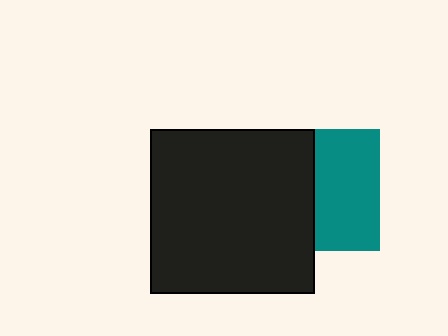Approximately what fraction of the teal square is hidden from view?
Roughly 48% of the teal square is hidden behind the black square.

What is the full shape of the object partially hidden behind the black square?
The partially hidden object is a teal square.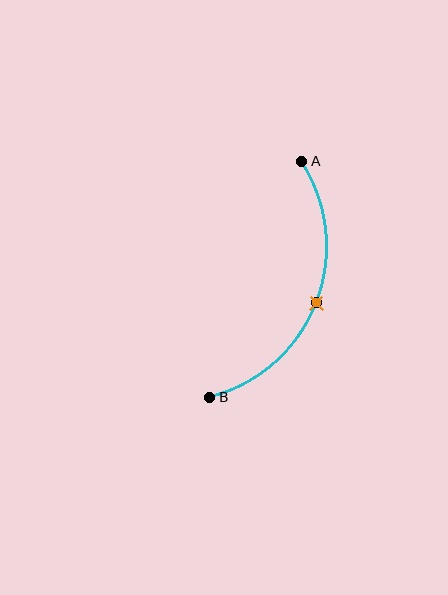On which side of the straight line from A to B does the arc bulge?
The arc bulges to the right of the straight line connecting A and B.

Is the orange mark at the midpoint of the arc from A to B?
Yes. The orange mark lies on the arc at equal arc-length from both A and B — it is the arc midpoint.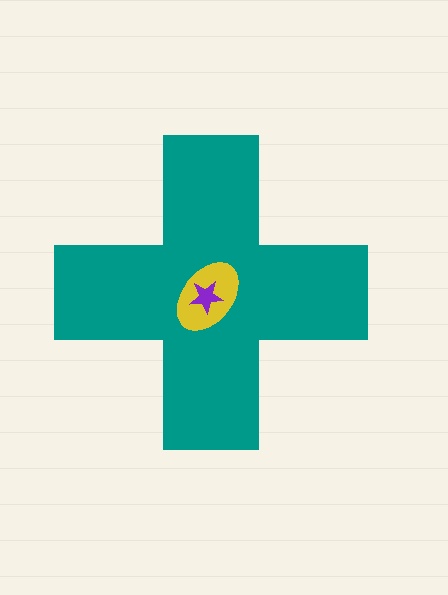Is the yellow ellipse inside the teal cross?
Yes.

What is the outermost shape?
The teal cross.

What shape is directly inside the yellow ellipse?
The purple star.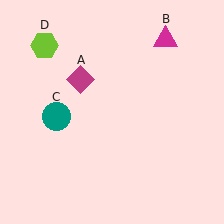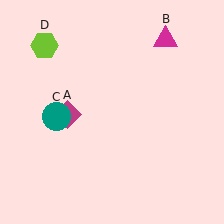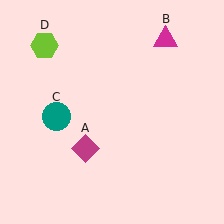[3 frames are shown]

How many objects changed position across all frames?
1 object changed position: magenta diamond (object A).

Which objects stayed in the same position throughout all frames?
Magenta triangle (object B) and teal circle (object C) and lime hexagon (object D) remained stationary.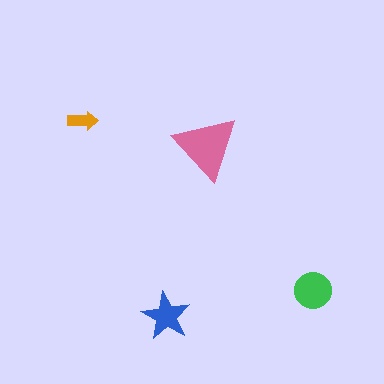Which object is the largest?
The pink triangle.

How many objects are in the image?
There are 4 objects in the image.